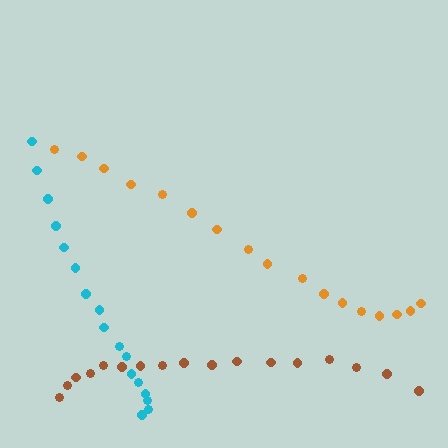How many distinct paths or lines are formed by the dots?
There are 3 distinct paths.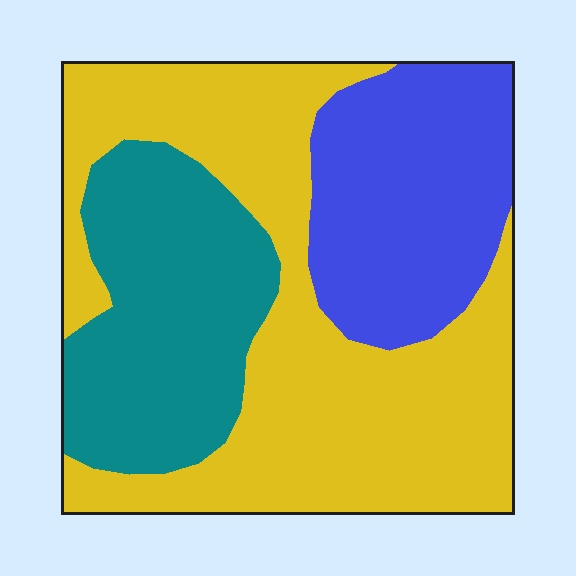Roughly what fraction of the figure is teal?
Teal covers 26% of the figure.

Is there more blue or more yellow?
Yellow.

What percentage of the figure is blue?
Blue covers about 25% of the figure.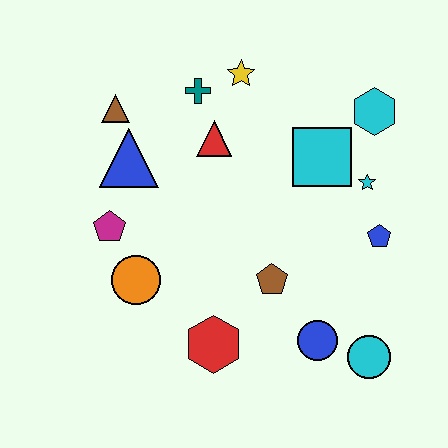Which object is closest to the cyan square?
The cyan star is closest to the cyan square.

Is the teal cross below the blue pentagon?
No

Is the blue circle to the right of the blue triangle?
Yes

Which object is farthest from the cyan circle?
The brown triangle is farthest from the cyan circle.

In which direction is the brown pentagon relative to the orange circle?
The brown pentagon is to the right of the orange circle.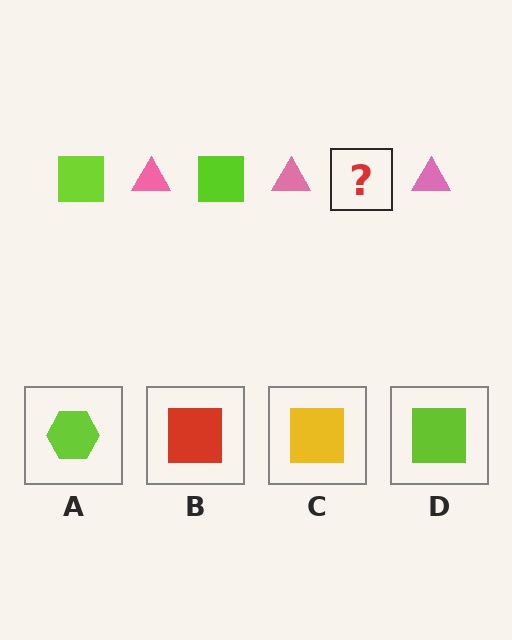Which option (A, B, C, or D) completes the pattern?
D.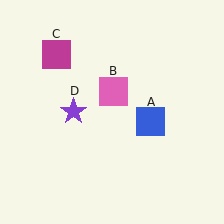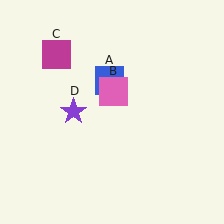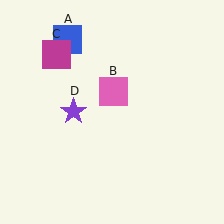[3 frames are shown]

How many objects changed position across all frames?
1 object changed position: blue square (object A).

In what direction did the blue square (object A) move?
The blue square (object A) moved up and to the left.